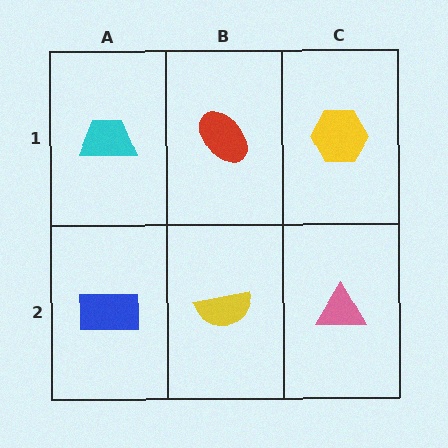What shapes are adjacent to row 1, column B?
A yellow semicircle (row 2, column B), a cyan trapezoid (row 1, column A), a yellow hexagon (row 1, column C).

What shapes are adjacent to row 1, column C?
A pink triangle (row 2, column C), a red ellipse (row 1, column B).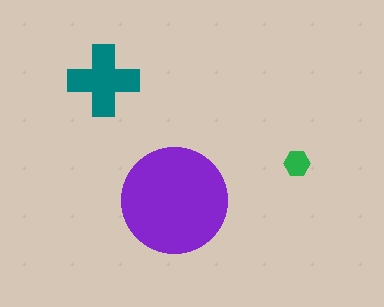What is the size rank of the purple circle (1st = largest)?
1st.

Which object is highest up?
The teal cross is topmost.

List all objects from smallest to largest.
The green hexagon, the teal cross, the purple circle.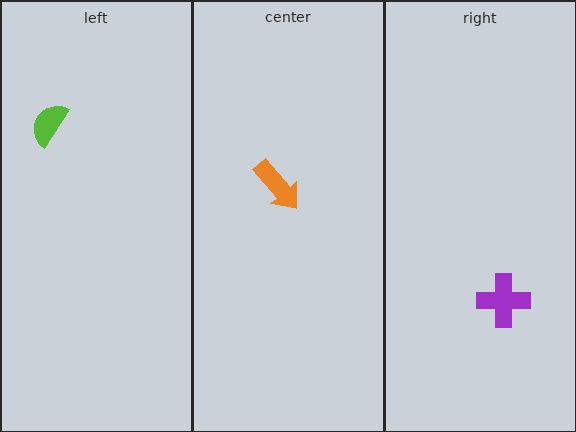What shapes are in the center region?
The orange arrow.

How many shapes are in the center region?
1.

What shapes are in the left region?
The lime semicircle.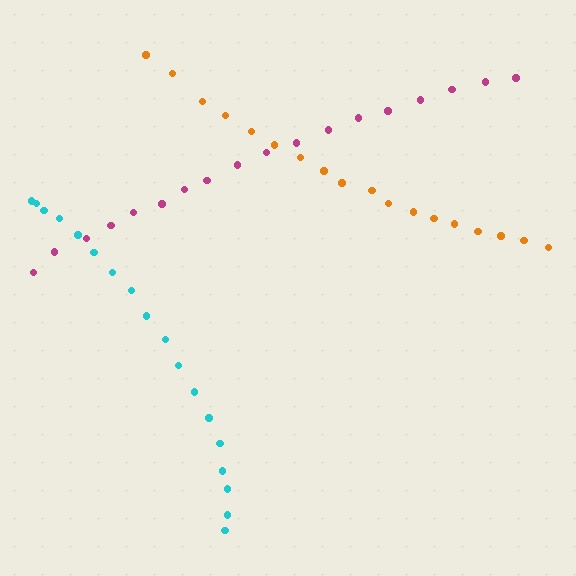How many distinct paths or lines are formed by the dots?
There are 3 distinct paths.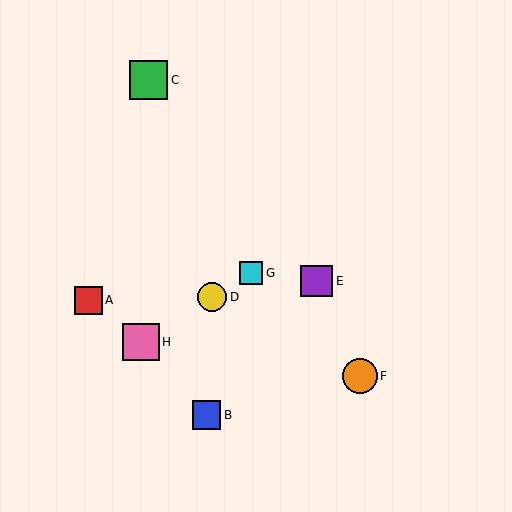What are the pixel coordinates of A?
Object A is at (88, 300).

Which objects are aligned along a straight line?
Objects D, G, H are aligned along a straight line.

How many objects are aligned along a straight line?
3 objects (D, G, H) are aligned along a straight line.